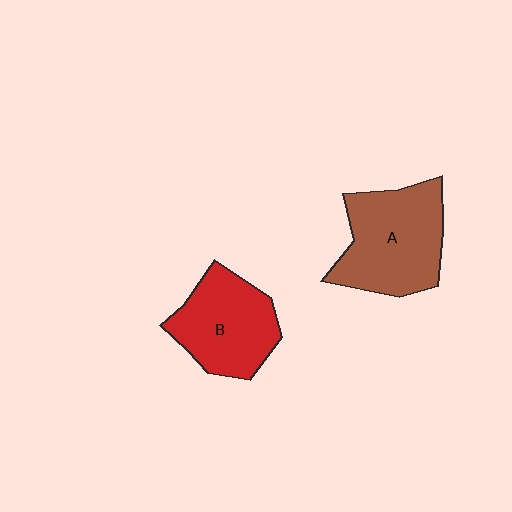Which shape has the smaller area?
Shape B (red).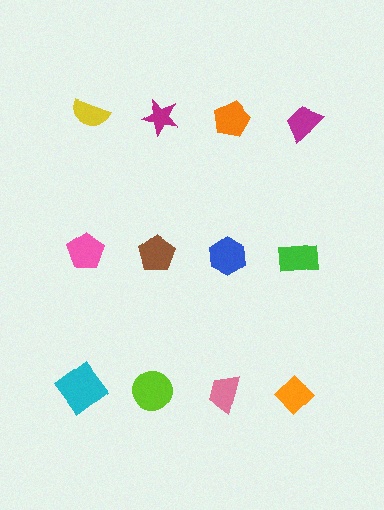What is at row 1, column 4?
A magenta trapezoid.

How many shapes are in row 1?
4 shapes.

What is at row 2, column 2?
A brown pentagon.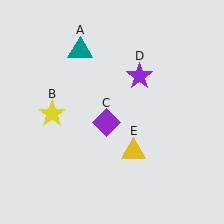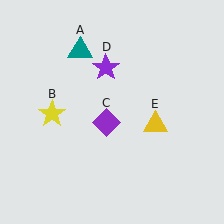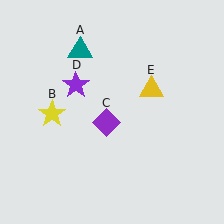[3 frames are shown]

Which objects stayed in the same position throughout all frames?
Teal triangle (object A) and yellow star (object B) and purple diamond (object C) remained stationary.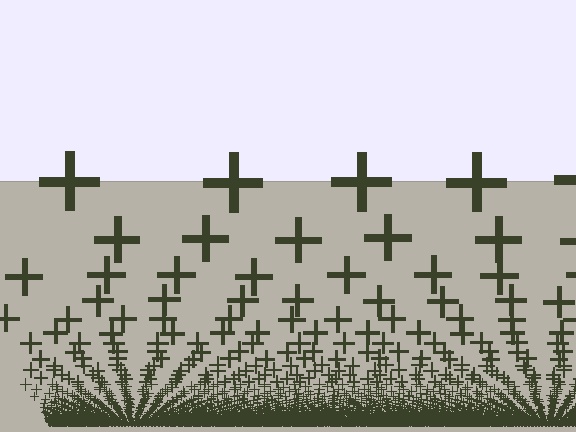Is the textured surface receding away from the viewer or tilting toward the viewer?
The surface appears to tilt toward the viewer. Texture elements get larger and sparser toward the top.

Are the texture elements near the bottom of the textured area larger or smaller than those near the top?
Smaller. The gradient is inverted — elements near the bottom are smaller and denser.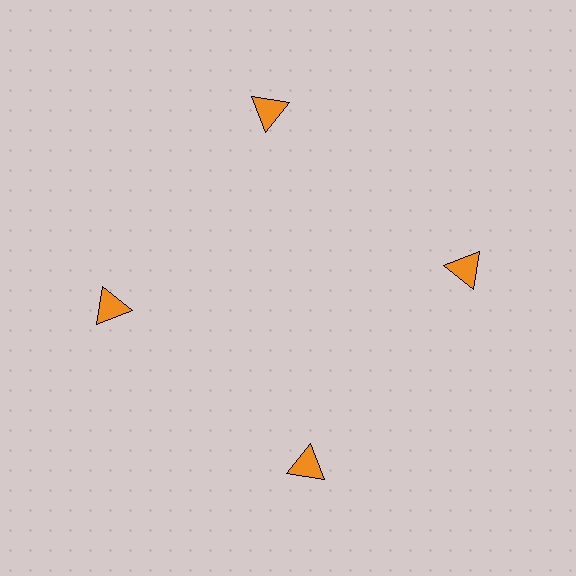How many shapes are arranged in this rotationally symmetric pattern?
There are 4 shapes, arranged in 4 groups of 1.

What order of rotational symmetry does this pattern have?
This pattern has 4-fold rotational symmetry.